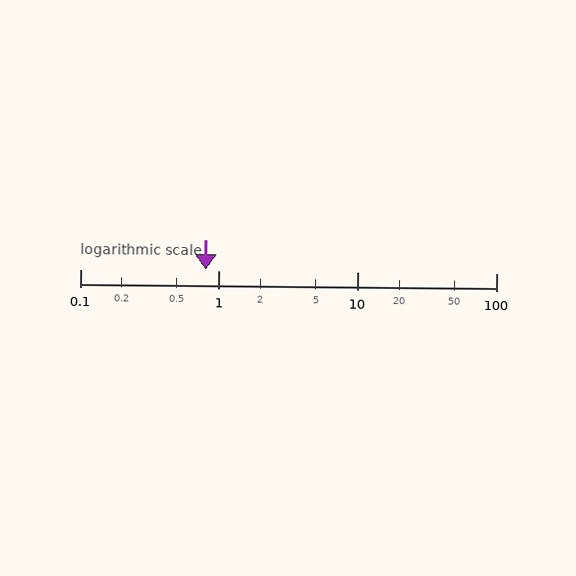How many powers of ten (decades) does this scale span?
The scale spans 3 decades, from 0.1 to 100.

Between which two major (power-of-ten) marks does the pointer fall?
The pointer is between 0.1 and 1.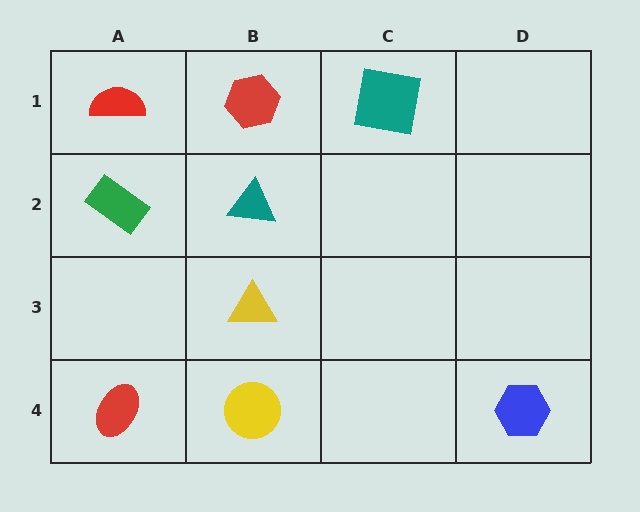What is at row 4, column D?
A blue hexagon.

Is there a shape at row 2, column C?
No, that cell is empty.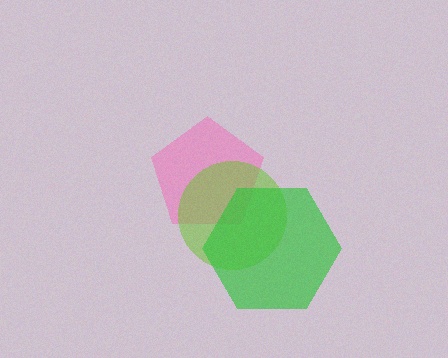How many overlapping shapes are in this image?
There are 3 overlapping shapes in the image.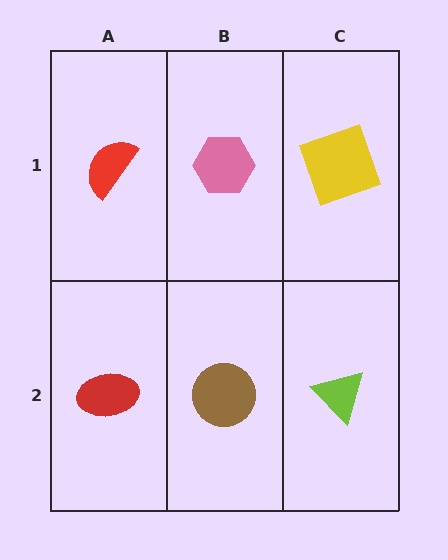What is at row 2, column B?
A brown circle.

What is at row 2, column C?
A lime triangle.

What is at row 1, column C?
A yellow square.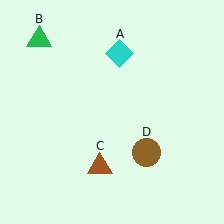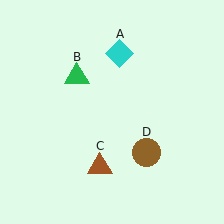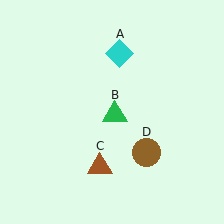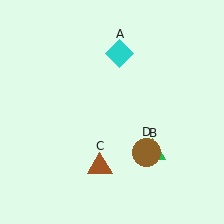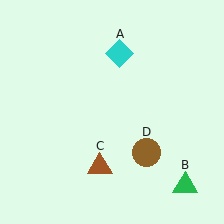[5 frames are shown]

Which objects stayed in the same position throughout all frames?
Cyan diamond (object A) and brown triangle (object C) and brown circle (object D) remained stationary.